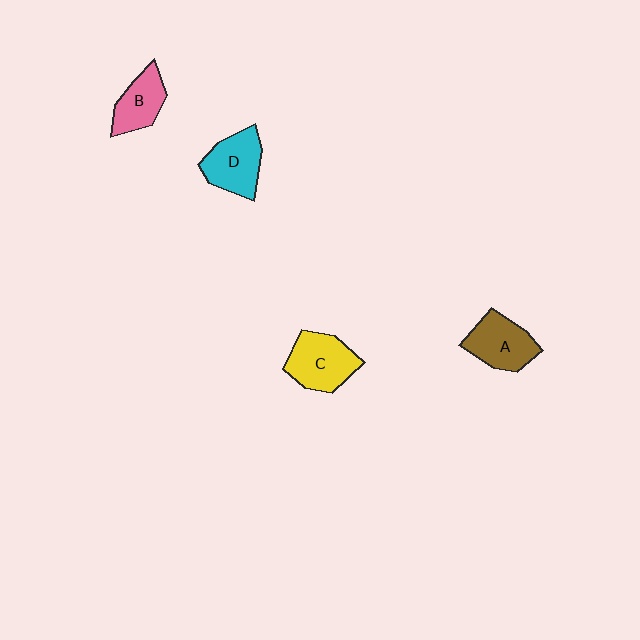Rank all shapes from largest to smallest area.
From largest to smallest: C (yellow), D (cyan), A (brown), B (pink).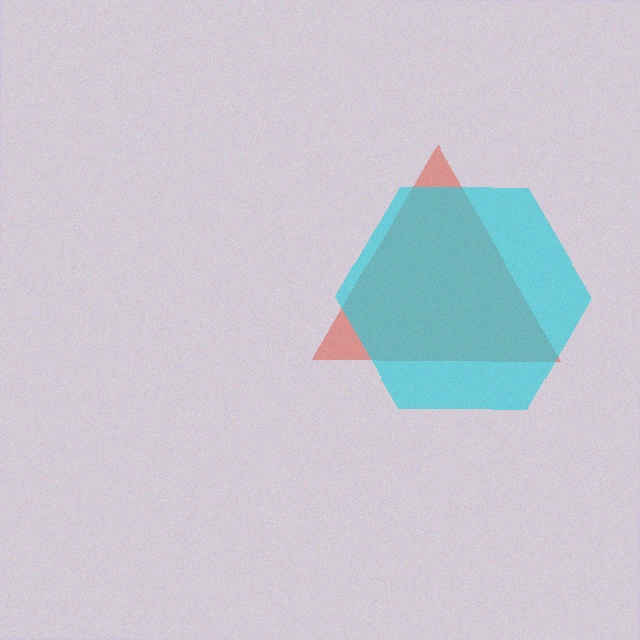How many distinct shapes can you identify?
There are 2 distinct shapes: a red triangle, a cyan hexagon.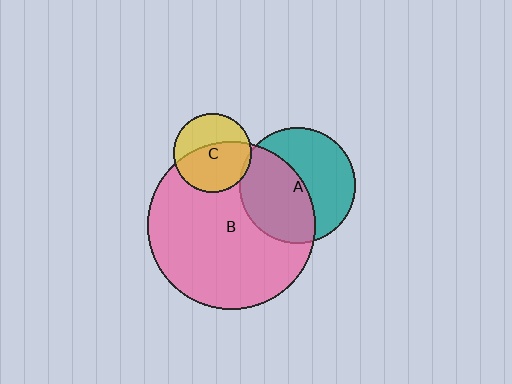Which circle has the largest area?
Circle B (pink).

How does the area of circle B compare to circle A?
Approximately 2.1 times.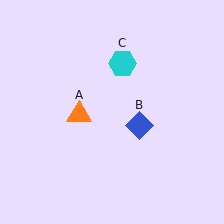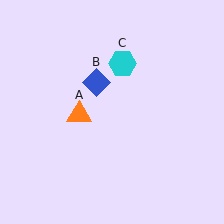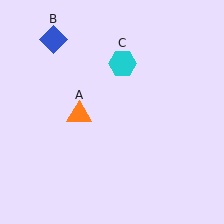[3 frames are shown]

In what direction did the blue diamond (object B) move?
The blue diamond (object B) moved up and to the left.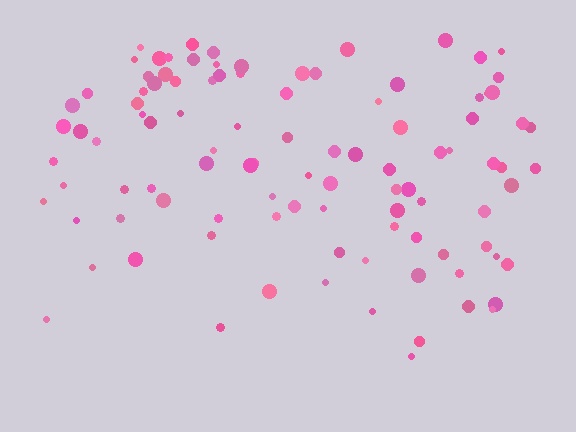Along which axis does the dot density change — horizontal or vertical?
Vertical.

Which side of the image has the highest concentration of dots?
The top.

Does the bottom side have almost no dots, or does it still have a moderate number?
Still a moderate number, just noticeably fewer than the top.